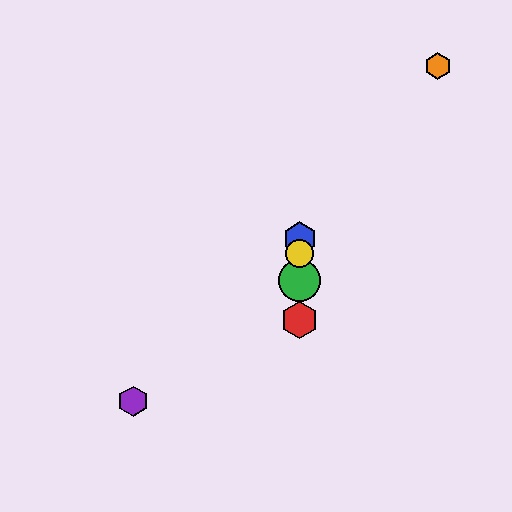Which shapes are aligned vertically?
The red hexagon, the blue hexagon, the green circle, the yellow circle are aligned vertically.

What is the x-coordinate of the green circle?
The green circle is at x≈300.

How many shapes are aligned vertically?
4 shapes (the red hexagon, the blue hexagon, the green circle, the yellow circle) are aligned vertically.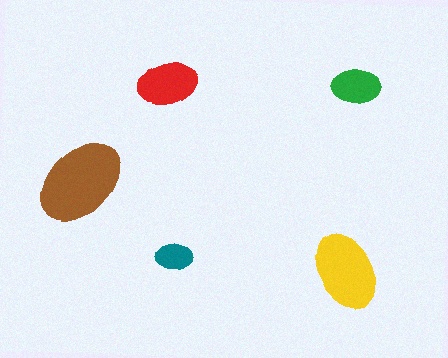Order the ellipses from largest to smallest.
the brown one, the yellow one, the red one, the green one, the teal one.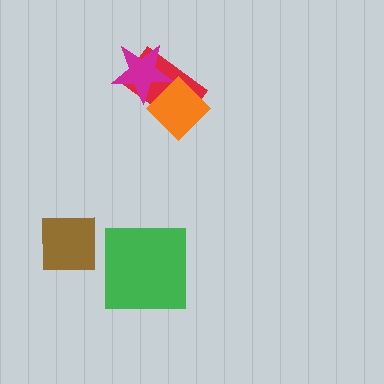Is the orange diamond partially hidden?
No, no other shape covers it.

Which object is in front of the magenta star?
The orange diamond is in front of the magenta star.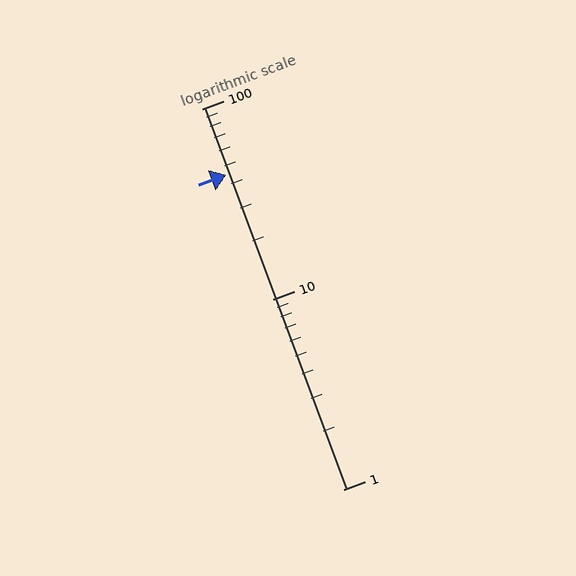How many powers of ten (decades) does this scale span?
The scale spans 2 decades, from 1 to 100.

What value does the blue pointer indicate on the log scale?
The pointer indicates approximately 45.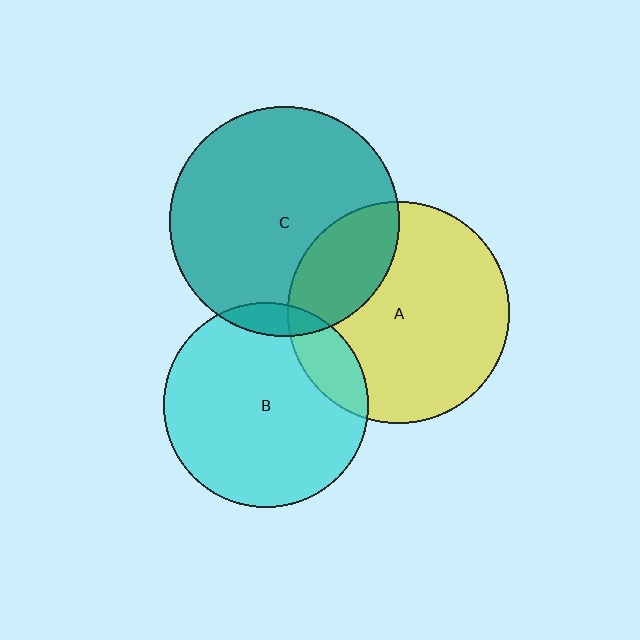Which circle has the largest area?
Circle C (teal).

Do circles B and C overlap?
Yes.